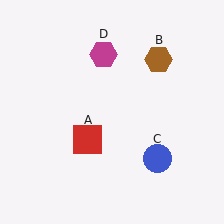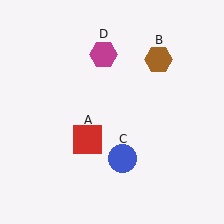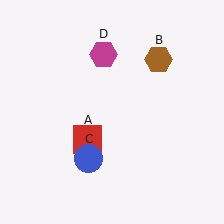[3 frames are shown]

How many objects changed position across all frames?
1 object changed position: blue circle (object C).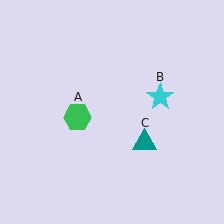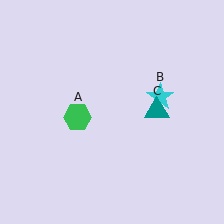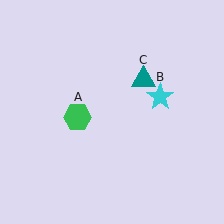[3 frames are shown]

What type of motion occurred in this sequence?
The teal triangle (object C) rotated counterclockwise around the center of the scene.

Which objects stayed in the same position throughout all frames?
Green hexagon (object A) and cyan star (object B) remained stationary.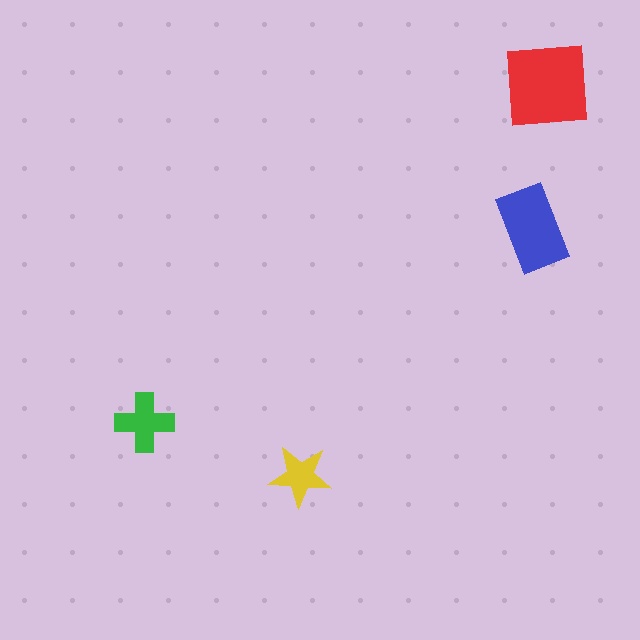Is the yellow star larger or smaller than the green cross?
Smaller.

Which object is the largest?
The red square.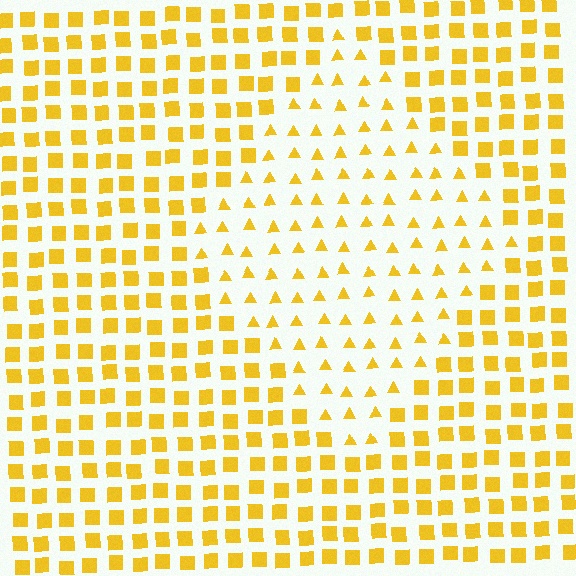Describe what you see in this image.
The image is filled with small yellow elements arranged in a uniform grid. A diamond-shaped region contains triangles, while the surrounding area contains squares. The boundary is defined purely by the change in element shape.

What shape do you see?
I see a diamond.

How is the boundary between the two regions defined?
The boundary is defined by a change in element shape: triangles inside vs. squares outside. All elements share the same color and spacing.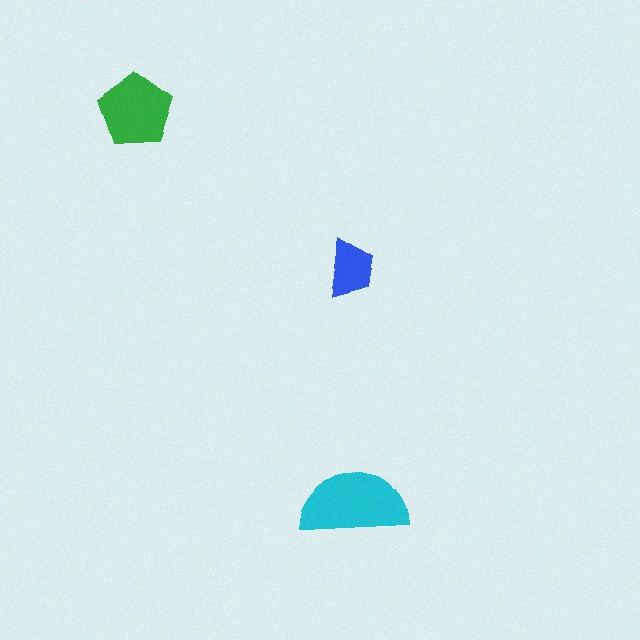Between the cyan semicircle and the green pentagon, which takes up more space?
The cyan semicircle.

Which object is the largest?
The cyan semicircle.